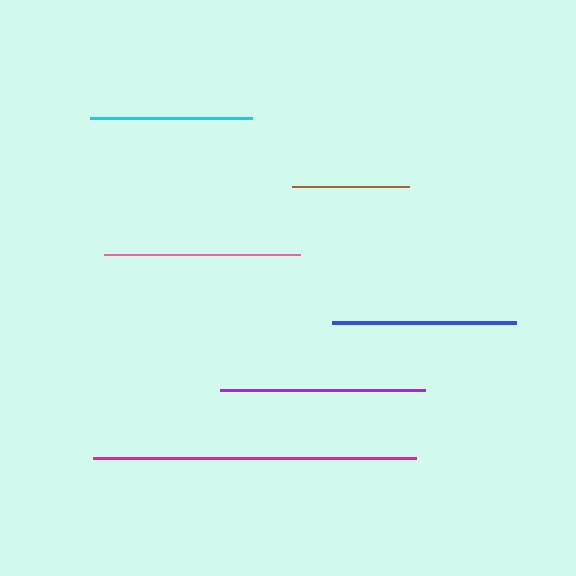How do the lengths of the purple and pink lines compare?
The purple and pink lines are approximately the same length.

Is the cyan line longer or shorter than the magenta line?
The magenta line is longer than the cyan line.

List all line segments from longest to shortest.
From longest to shortest: magenta, purple, pink, blue, cyan, brown.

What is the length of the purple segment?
The purple segment is approximately 205 pixels long.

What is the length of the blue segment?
The blue segment is approximately 184 pixels long.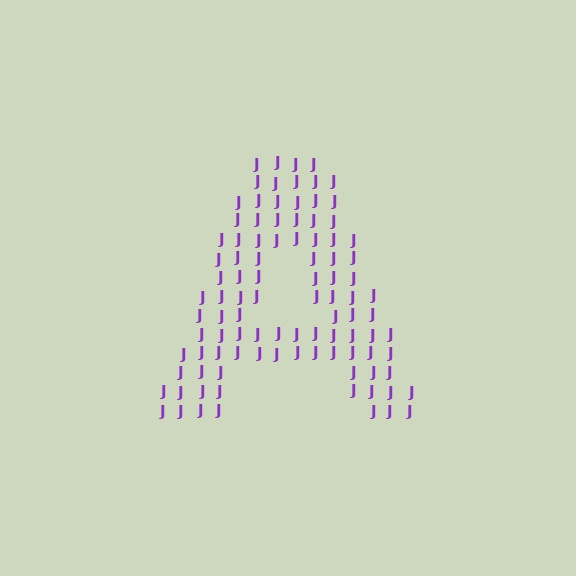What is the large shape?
The large shape is the letter A.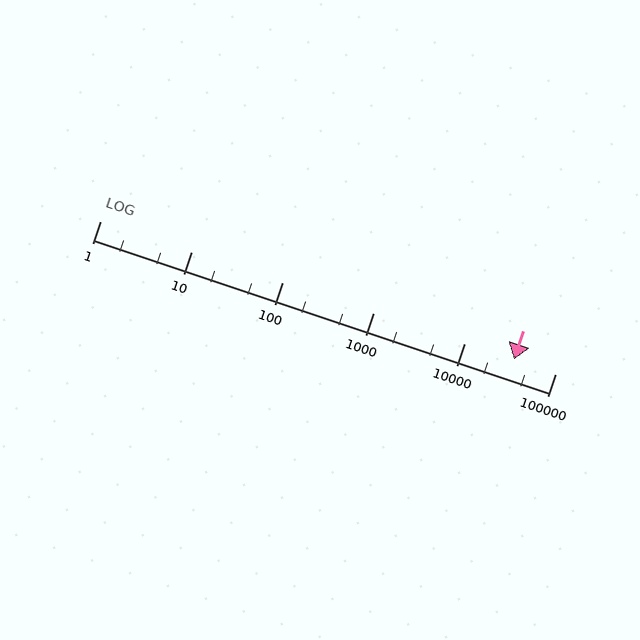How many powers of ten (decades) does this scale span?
The scale spans 5 decades, from 1 to 100000.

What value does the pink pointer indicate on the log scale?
The pointer indicates approximately 35000.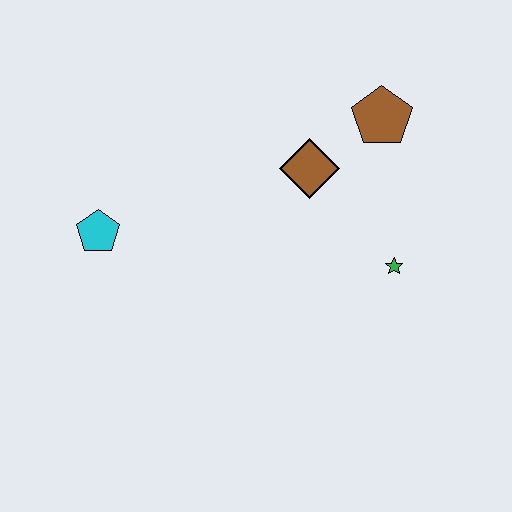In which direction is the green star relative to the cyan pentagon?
The green star is to the right of the cyan pentagon.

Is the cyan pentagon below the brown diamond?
Yes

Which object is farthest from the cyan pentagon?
The brown pentagon is farthest from the cyan pentagon.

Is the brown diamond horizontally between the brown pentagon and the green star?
No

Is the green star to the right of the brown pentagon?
Yes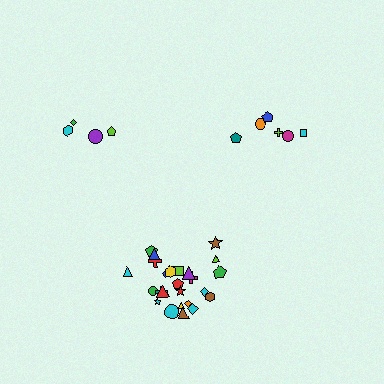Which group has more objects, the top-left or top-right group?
The top-right group.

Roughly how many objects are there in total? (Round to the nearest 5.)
Roughly 35 objects in total.